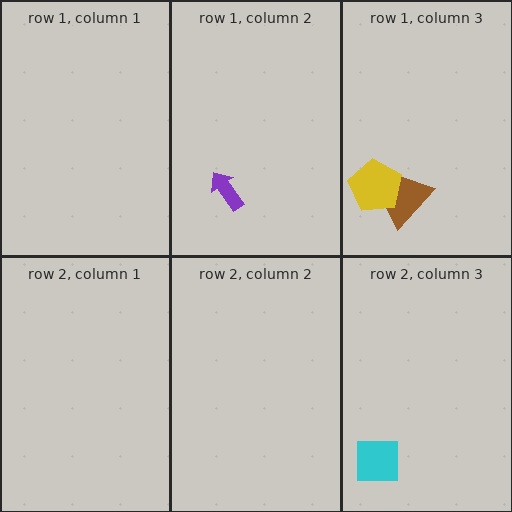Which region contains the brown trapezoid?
The row 1, column 3 region.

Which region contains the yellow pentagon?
The row 1, column 3 region.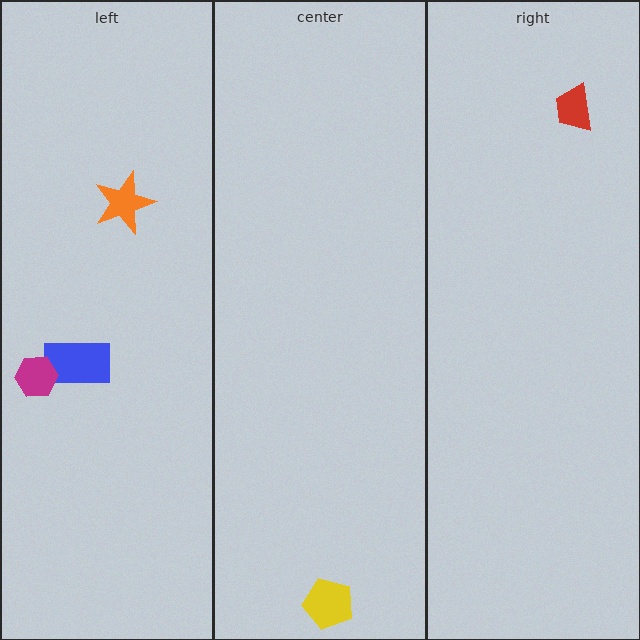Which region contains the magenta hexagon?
The left region.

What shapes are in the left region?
The blue rectangle, the magenta hexagon, the orange star.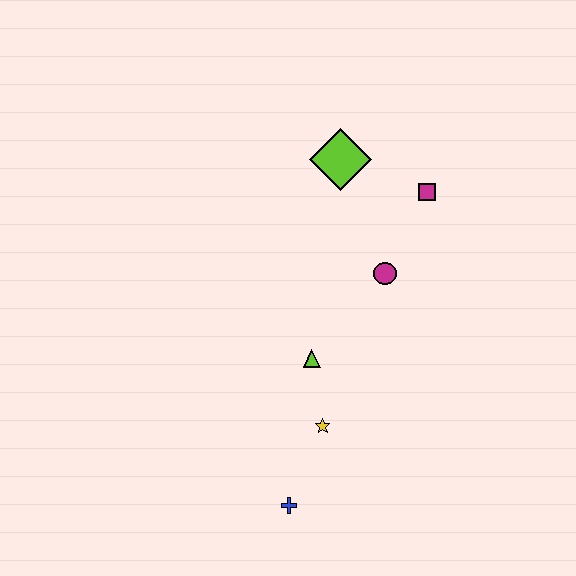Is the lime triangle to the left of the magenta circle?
Yes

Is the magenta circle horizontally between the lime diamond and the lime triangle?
No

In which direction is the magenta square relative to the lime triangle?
The magenta square is above the lime triangle.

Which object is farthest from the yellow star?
The lime diamond is farthest from the yellow star.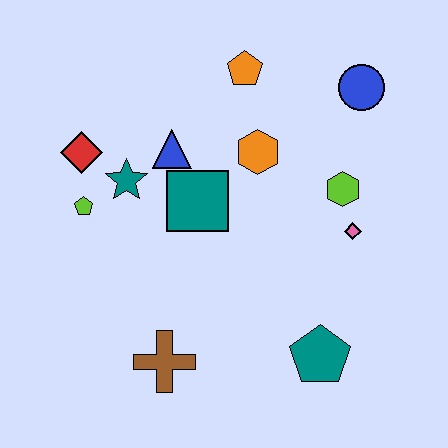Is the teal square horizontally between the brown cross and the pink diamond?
Yes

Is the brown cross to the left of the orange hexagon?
Yes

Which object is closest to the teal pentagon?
The pink diamond is closest to the teal pentagon.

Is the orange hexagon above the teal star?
Yes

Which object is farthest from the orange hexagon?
The brown cross is farthest from the orange hexagon.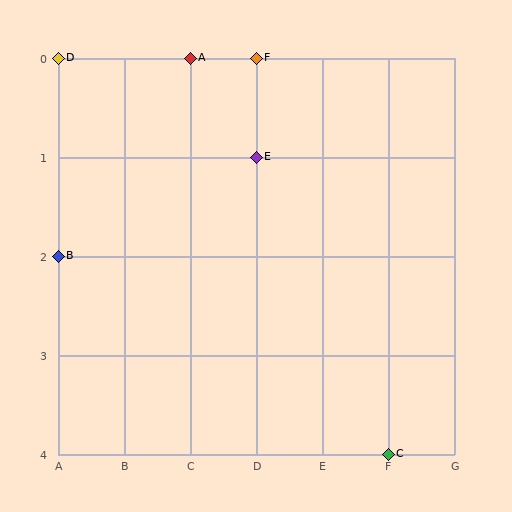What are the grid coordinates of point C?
Point C is at grid coordinates (F, 4).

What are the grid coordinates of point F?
Point F is at grid coordinates (D, 0).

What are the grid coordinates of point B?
Point B is at grid coordinates (A, 2).